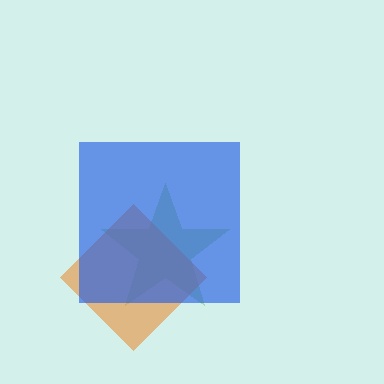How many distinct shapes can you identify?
There are 3 distinct shapes: a lime star, an orange diamond, a blue square.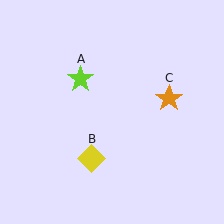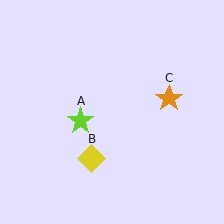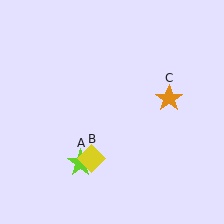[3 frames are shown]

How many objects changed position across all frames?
1 object changed position: lime star (object A).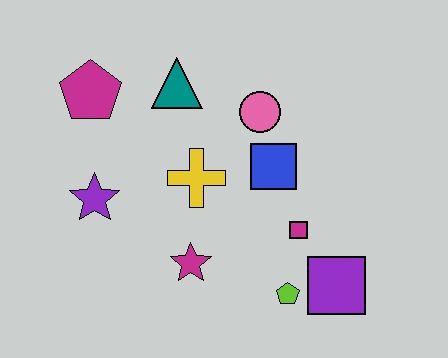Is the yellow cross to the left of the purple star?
No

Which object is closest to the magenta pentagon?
The teal triangle is closest to the magenta pentagon.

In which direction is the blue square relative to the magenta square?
The blue square is above the magenta square.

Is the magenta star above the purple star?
No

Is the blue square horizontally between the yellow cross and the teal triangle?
No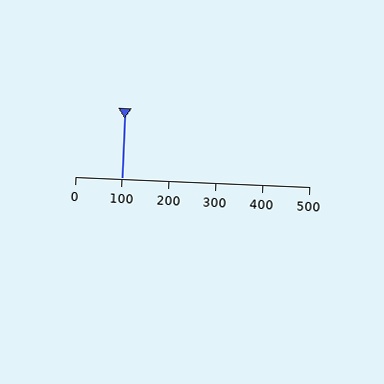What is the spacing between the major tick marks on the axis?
The major ticks are spaced 100 apart.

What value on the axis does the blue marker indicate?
The marker indicates approximately 100.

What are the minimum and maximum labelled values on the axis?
The axis runs from 0 to 500.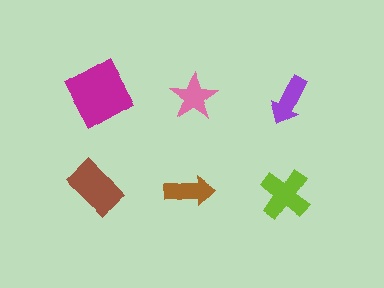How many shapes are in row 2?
3 shapes.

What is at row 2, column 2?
A brown arrow.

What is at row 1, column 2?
A pink star.